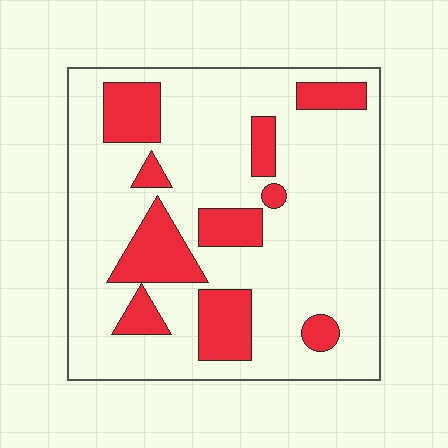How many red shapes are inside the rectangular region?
10.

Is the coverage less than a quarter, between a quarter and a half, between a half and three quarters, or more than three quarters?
Less than a quarter.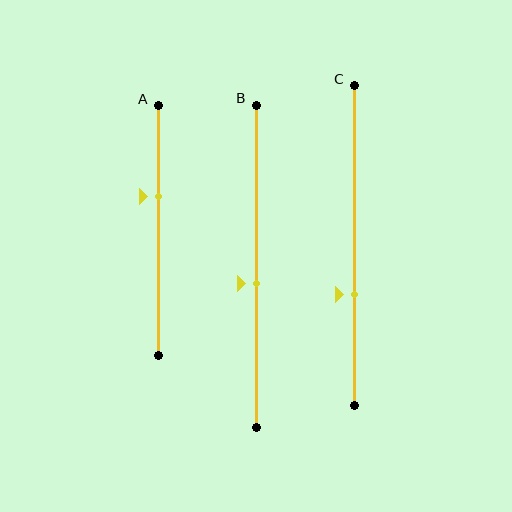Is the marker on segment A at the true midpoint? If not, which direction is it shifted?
No, the marker on segment A is shifted upward by about 14% of the segment length.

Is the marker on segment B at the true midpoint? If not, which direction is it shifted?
No, the marker on segment B is shifted downward by about 5% of the segment length.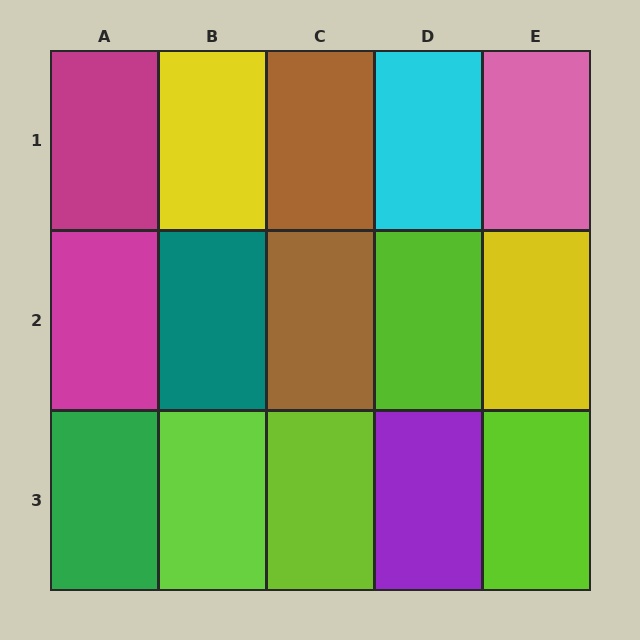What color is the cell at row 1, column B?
Yellow.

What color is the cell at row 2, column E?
Yellow.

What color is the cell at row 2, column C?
Brown.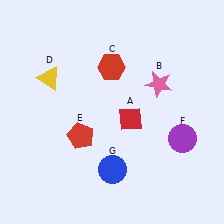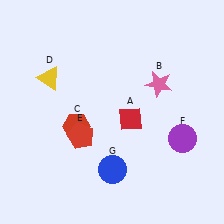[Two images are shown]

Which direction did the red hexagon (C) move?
The red hexagon (C) moved down.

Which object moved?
The red hexagon (C) moved down.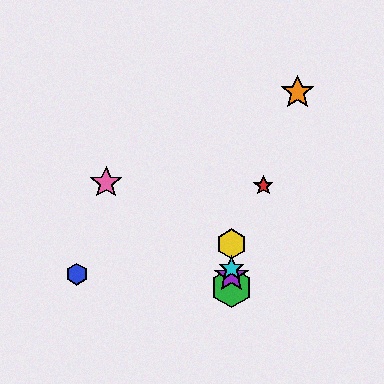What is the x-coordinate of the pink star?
The pink star is at x≈106.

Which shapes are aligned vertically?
The green hexagon, the yellow hexagon, the purple star, the cyan star are aligned vertically.